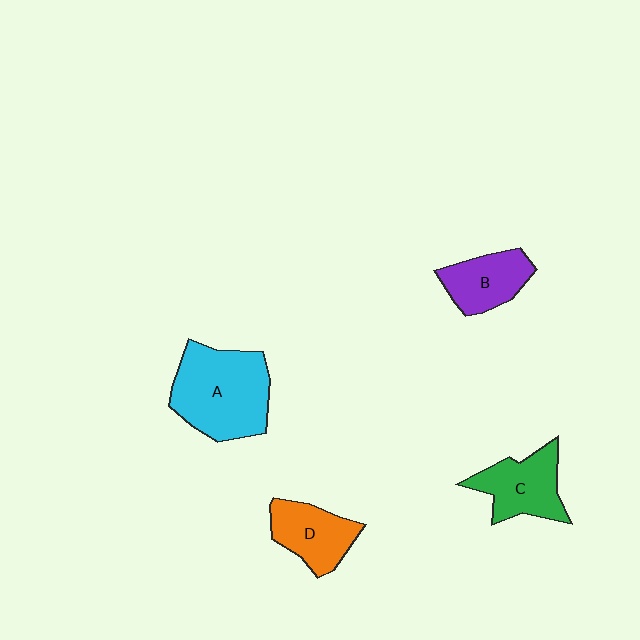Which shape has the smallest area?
Shape B (purple).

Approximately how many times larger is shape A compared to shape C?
Approximately 1.6 times.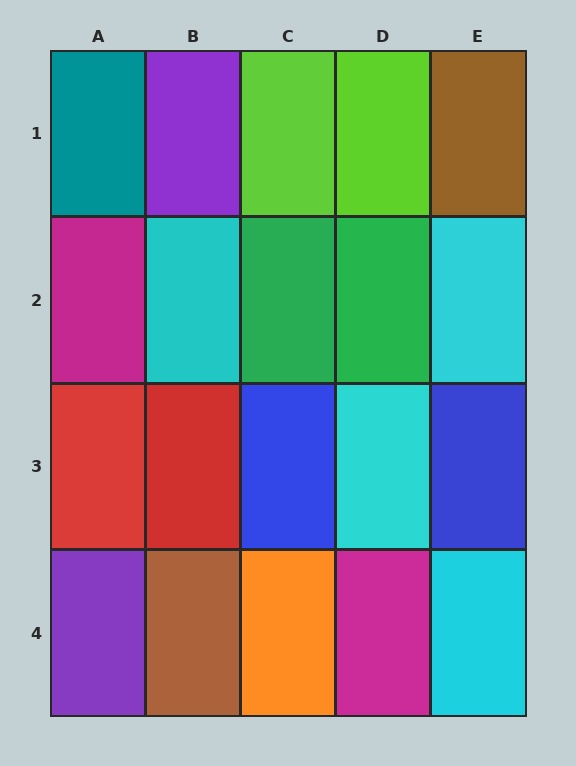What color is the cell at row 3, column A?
Red.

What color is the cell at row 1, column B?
Purple.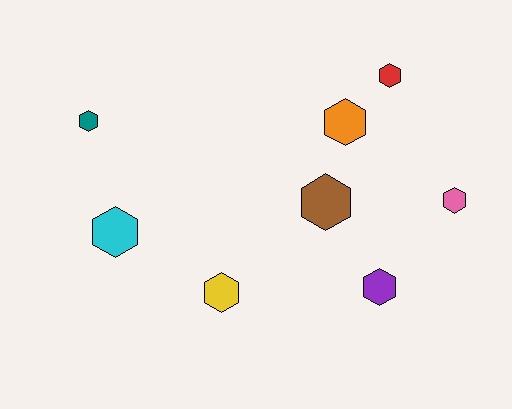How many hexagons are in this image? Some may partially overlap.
There are 8 hexagons.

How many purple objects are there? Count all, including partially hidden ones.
There is 1 purple object.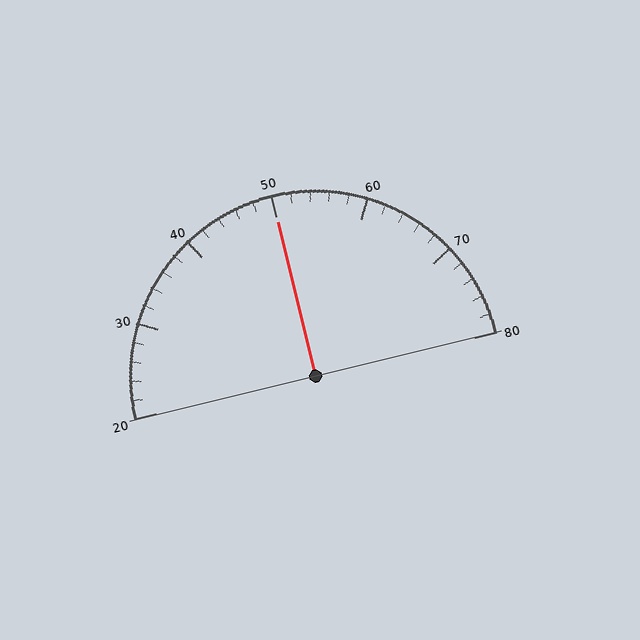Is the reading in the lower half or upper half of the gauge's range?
The reading is in the upper half of the range (20 to 80).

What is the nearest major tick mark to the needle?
The nearest major tick mark is 50.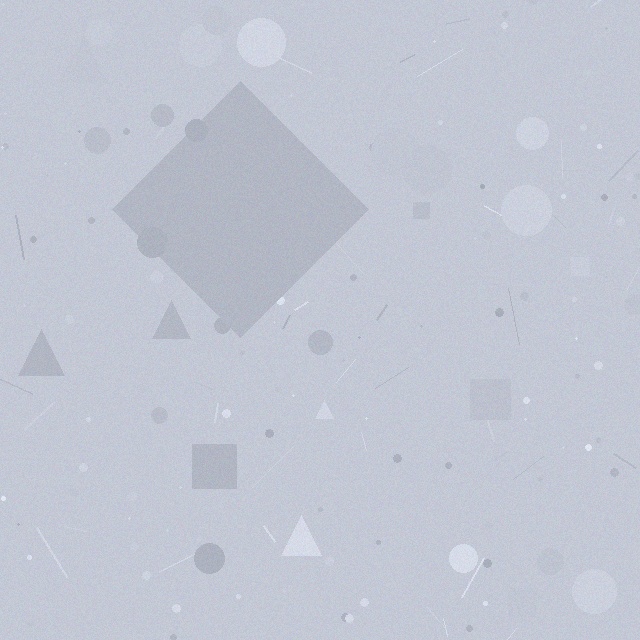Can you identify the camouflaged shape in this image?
The camouflaged shape is a diamond.